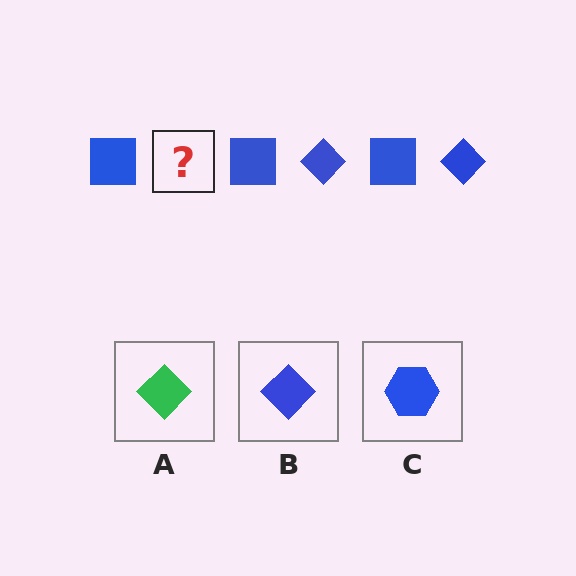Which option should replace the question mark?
Option B.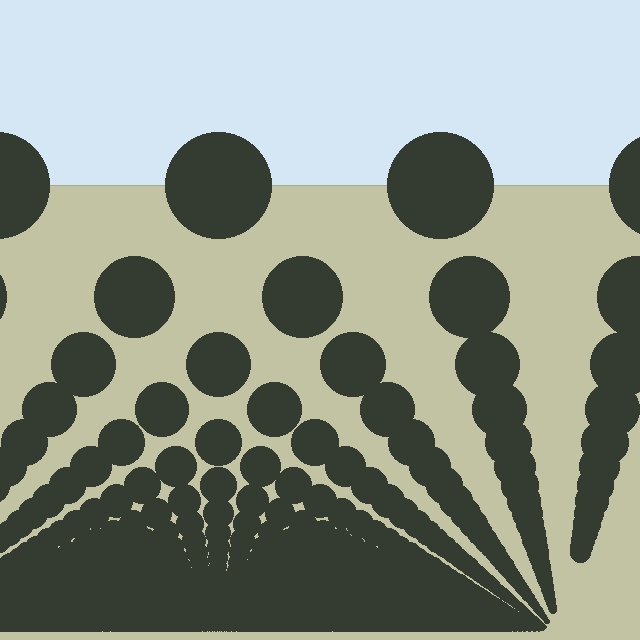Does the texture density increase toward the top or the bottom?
Density increases toward the bottom.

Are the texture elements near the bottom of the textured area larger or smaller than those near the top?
Smaller. The gradient is inverted — elements near the bottom are smaller and denser.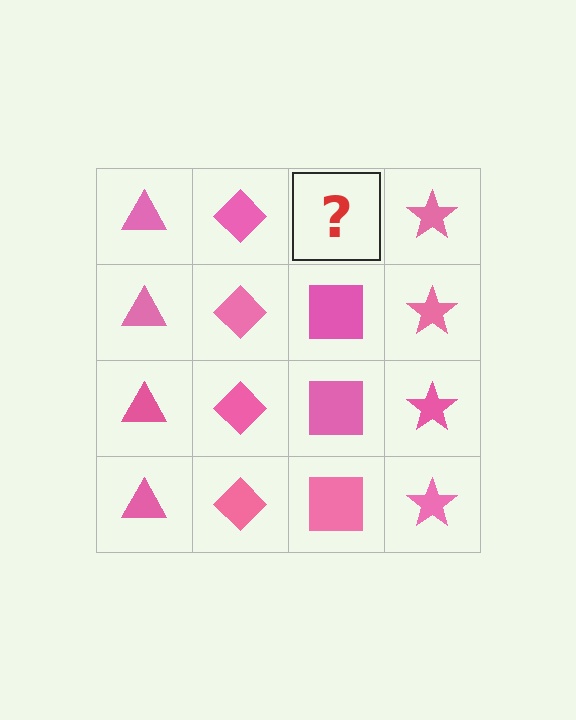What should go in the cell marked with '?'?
The missing cell should contain a pink square.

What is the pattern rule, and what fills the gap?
The rule is that each column has a consistent shape. The gap should be filled with a pink square.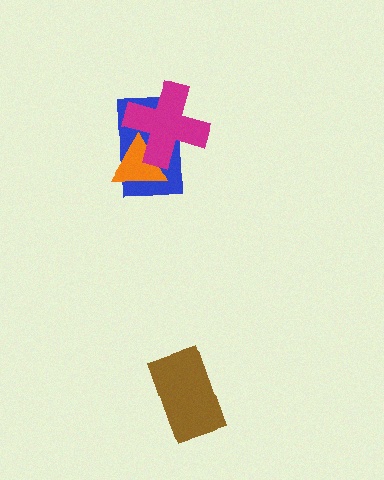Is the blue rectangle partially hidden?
Yes, it is partially covered by another shape.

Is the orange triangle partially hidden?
Yes, it is partially covered by another shape.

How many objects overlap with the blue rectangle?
2 objects overlap with the blue rectangle.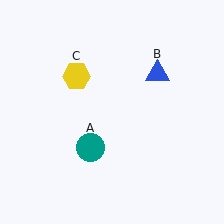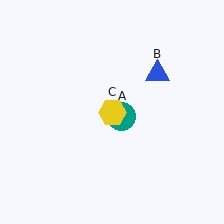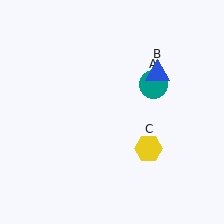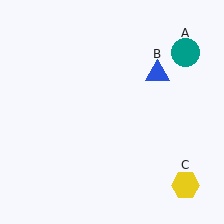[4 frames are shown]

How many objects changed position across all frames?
2 objects changed position: teal circle (object A), yellow hexagon (object C).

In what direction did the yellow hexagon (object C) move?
The yellow hexagon (object C) moved down and to the right.